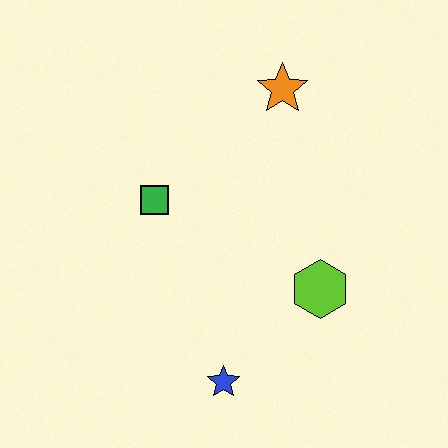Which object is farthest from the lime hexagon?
The orange star is farthest from the lime hexagon.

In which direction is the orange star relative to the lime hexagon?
The orange star is above the lime hexagon.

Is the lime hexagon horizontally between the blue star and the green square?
No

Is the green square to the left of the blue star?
Yes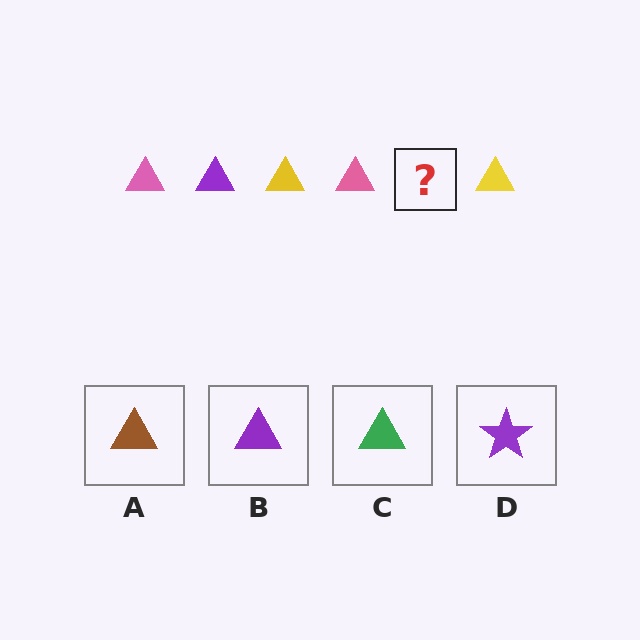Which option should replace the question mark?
Option B.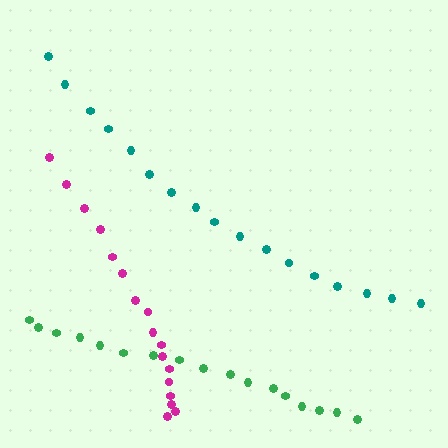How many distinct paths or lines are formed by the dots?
There are 3 distinct paths.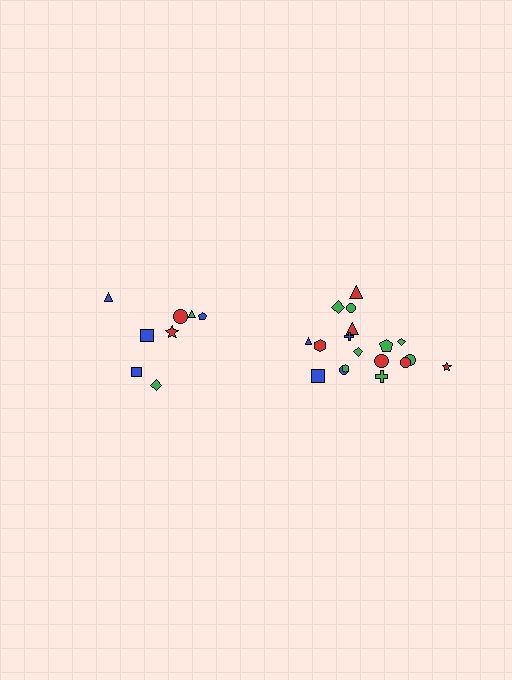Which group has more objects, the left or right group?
The right group.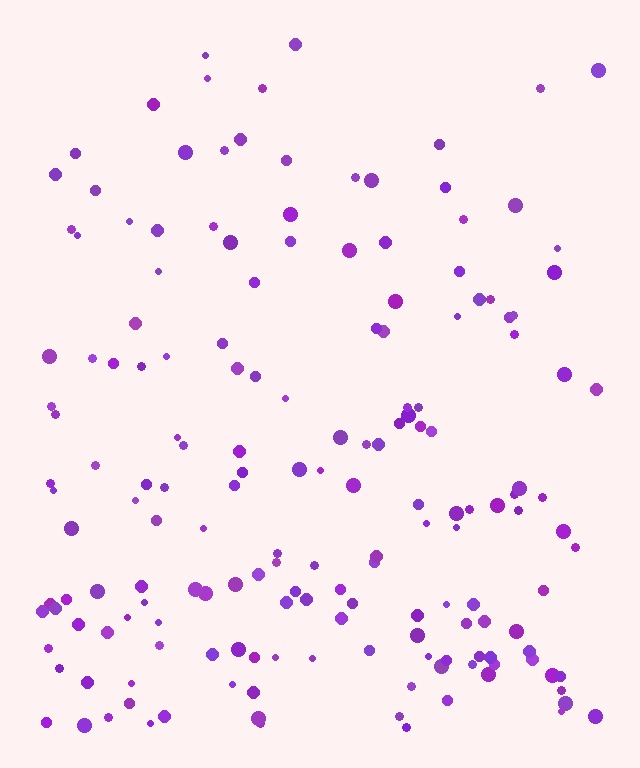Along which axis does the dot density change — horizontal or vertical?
Vertical.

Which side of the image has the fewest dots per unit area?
The top.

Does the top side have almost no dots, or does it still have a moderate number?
Still a moderate number, just noticeably fewer than the bottom.